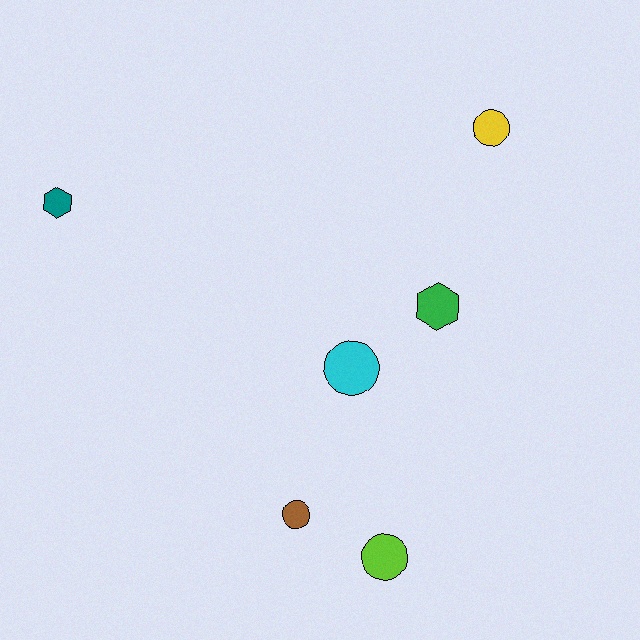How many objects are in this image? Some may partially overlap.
There are 6 objects.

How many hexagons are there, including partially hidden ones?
There are 2 hexagons.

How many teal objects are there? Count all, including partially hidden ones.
There is 1 teal object.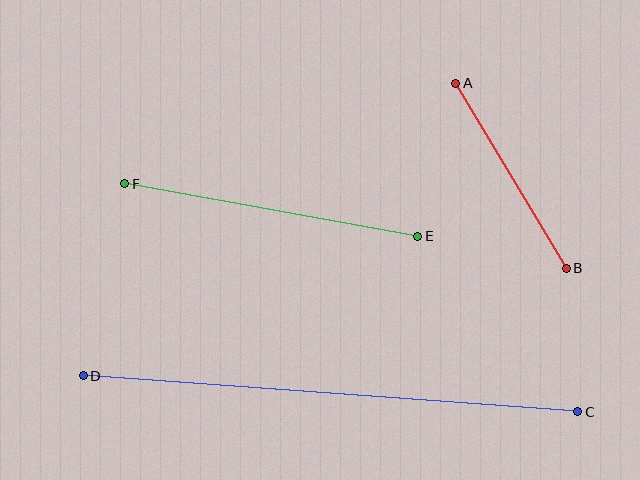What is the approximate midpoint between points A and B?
The midpoint is at approximately (511, 176) pixels.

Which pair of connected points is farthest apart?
Points C and D are farthest apart.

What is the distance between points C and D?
The distance is approximately 496 pixels.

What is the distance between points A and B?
The distance is approximately 215 pixels.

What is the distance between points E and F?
The distance is approximately 298 pixels.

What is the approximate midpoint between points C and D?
The midpoint is at approximately (330, 394) pixels.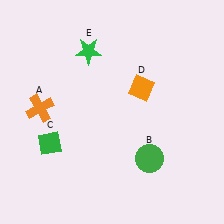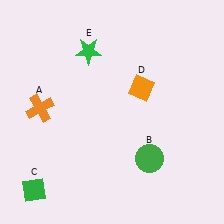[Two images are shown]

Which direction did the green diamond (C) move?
The green diamond (C) moved down.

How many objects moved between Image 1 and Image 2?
1 object moved between the two images.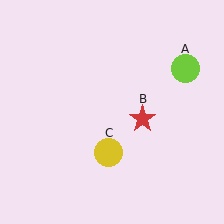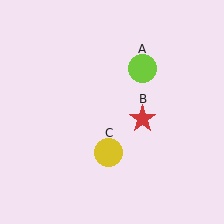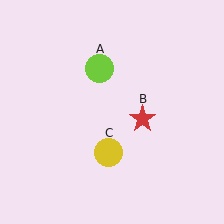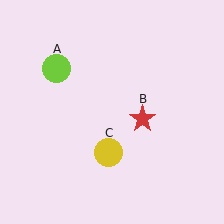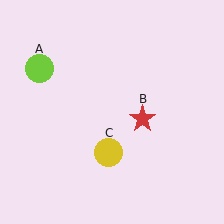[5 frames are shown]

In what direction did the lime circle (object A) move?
The lime circle (object A) moved left.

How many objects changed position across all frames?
1 object changed position: lime circle (object A).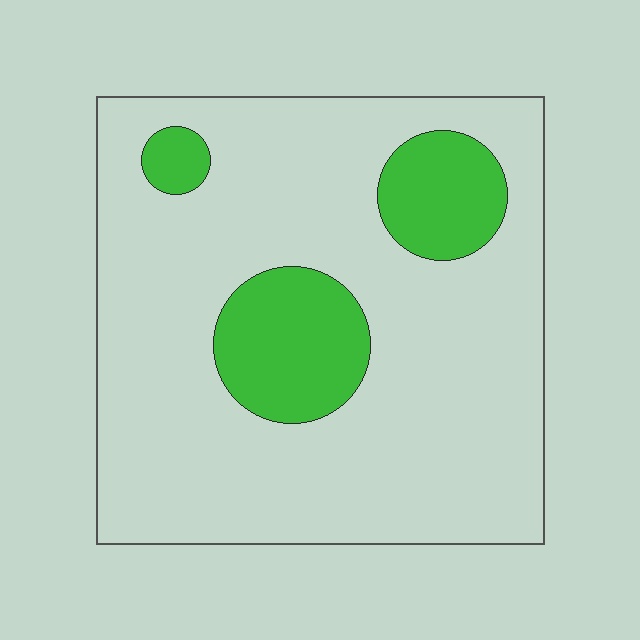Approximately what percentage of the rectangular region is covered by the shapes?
Approximately 20%.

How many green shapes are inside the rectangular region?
3.